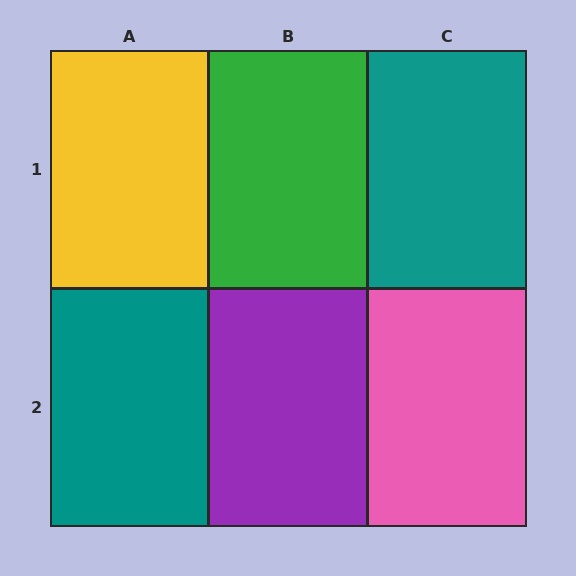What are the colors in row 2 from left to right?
Teal, purple, pink.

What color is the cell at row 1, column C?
Teal.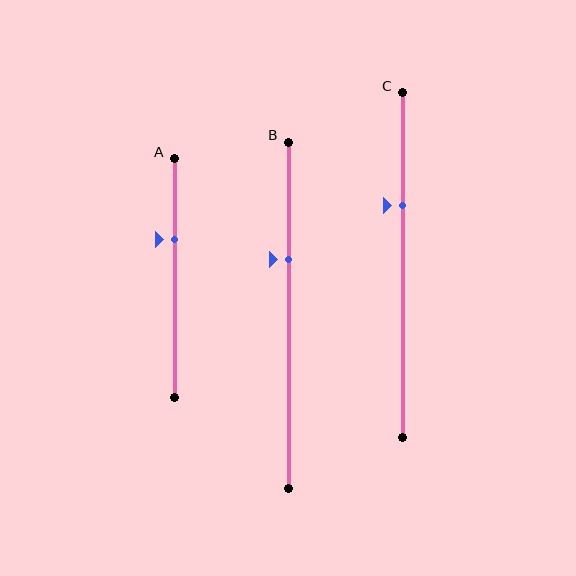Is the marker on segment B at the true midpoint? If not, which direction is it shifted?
No, the marker on segment B is shifted upward by about 16% of the segment length.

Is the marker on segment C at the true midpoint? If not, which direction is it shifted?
No, the marker on segment C is shifted upward by about 17% of the segment length.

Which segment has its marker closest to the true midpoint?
Segment B has its marker closest to the true midpoint.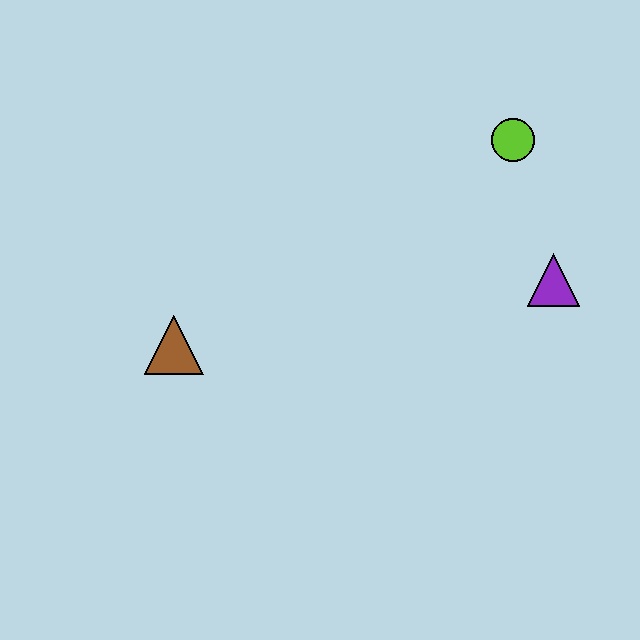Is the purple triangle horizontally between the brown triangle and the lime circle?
No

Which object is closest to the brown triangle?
The purple triangle is closest to the brown triangle.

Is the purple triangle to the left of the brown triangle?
No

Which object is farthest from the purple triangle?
The brown triangle is farthest from the purple triangle.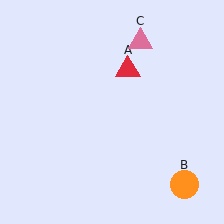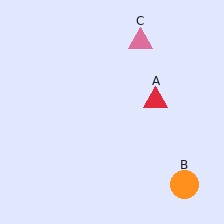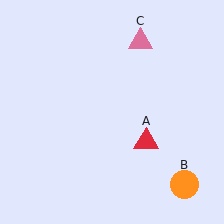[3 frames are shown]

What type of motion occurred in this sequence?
The red triangle (object A) rotated clockwise around the center of the scene.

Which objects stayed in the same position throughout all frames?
Orange circle (object B) and pink triangle (object C) remained stationary.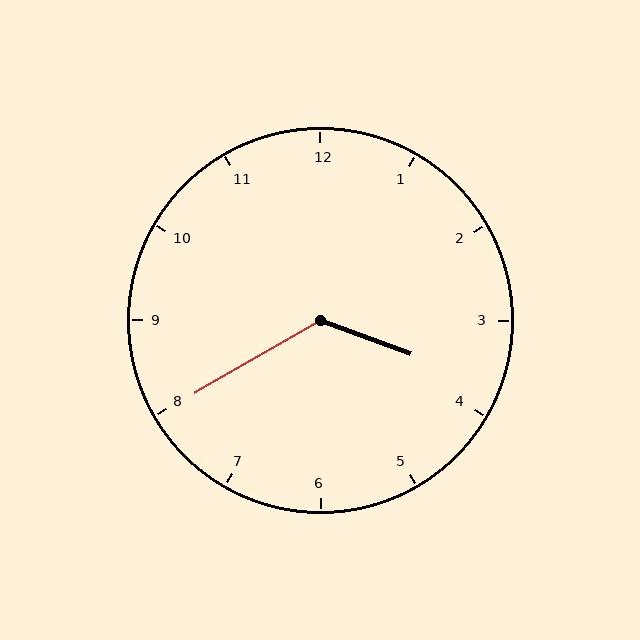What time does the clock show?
3:40.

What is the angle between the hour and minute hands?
Approximately 130 degrees.